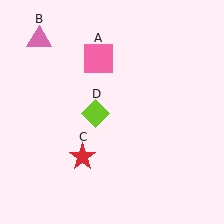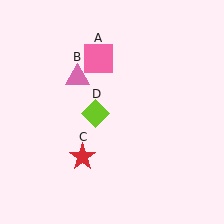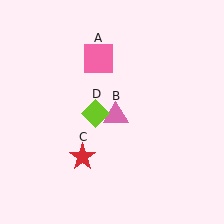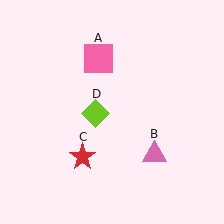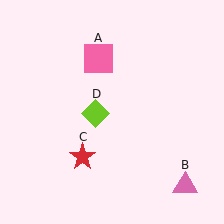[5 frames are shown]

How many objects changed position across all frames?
1 object changed position: pink triangle (object B).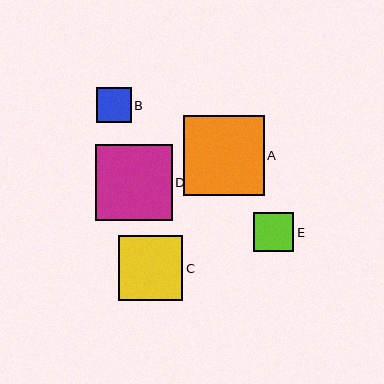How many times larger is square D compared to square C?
Square D is approximately 1.2 times the size of square C.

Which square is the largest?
Square A is the largest with a size of approximately 81 pixels.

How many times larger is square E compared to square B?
Square E is approximately 1.2 times the size of square B.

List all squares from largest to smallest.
From largest to smallest: A, D, C, E, B.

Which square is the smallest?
Square B is the smallest with a size of approximately 34 pixels.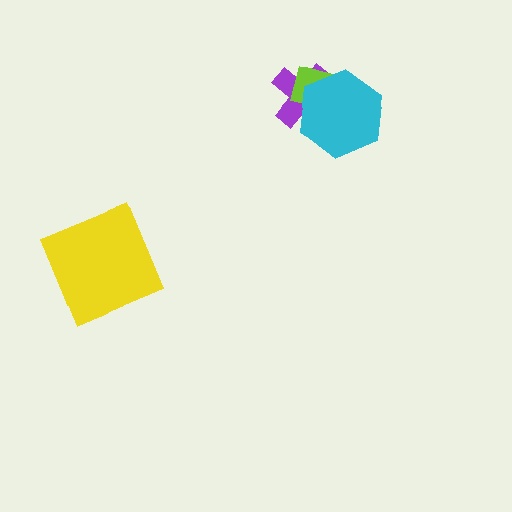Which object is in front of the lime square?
The cyan hexagon is in front of the lime square.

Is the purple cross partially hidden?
Yes, it is partially covered by another shape.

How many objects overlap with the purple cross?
2 objects overlap with the purple cross.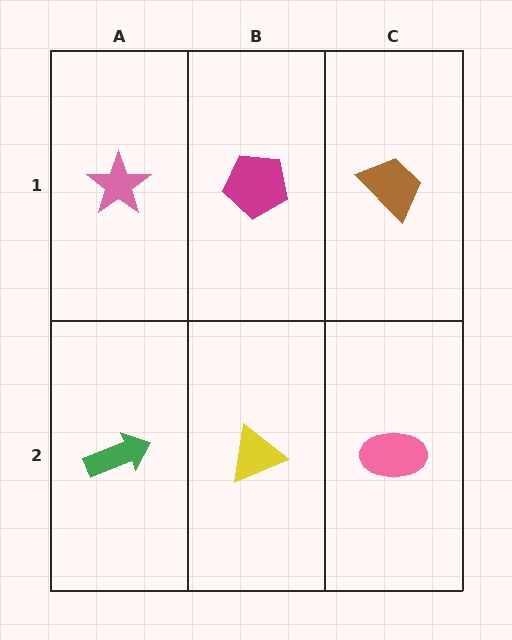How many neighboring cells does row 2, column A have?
2.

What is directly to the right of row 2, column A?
A yellow triangle.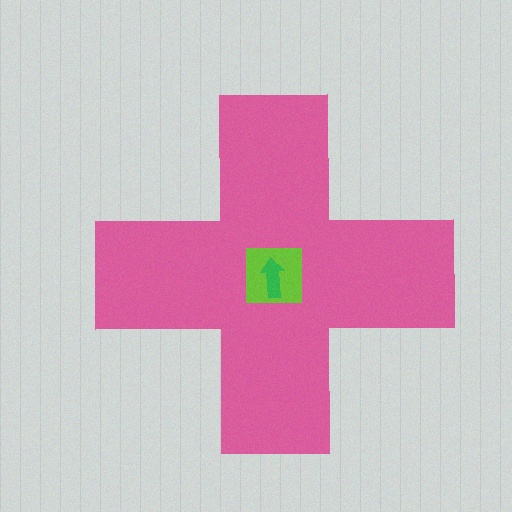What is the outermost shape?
The pink cross.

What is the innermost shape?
The green arrow.